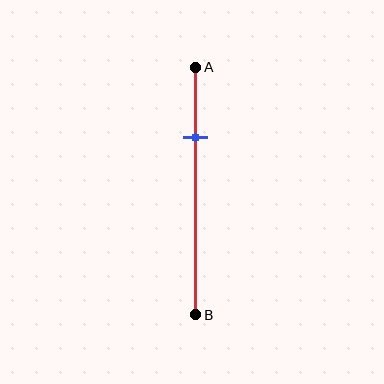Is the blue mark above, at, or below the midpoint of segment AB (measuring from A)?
The blue mark is above the midpoint of segment AB.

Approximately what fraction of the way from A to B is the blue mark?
The blue mark is approximately 30% of the way from A to B.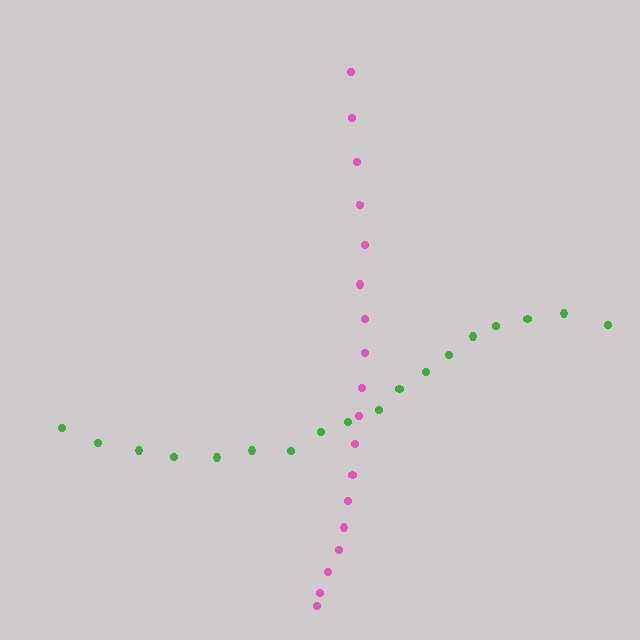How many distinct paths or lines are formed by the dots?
There are 2 distinct paths.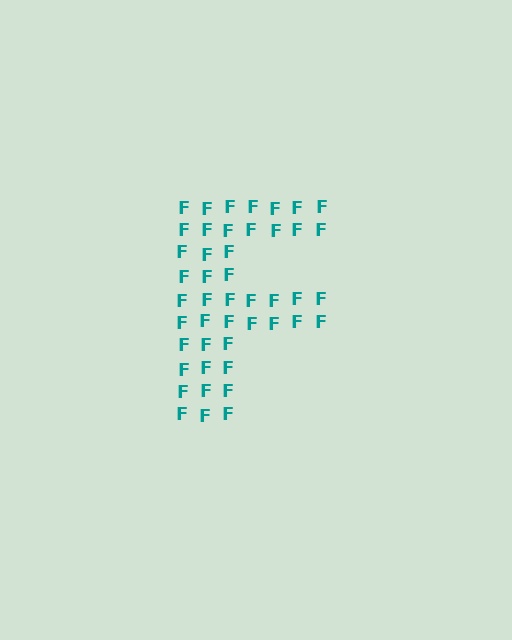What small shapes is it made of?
It is made of small letter F's.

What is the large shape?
The large shape is the letter F.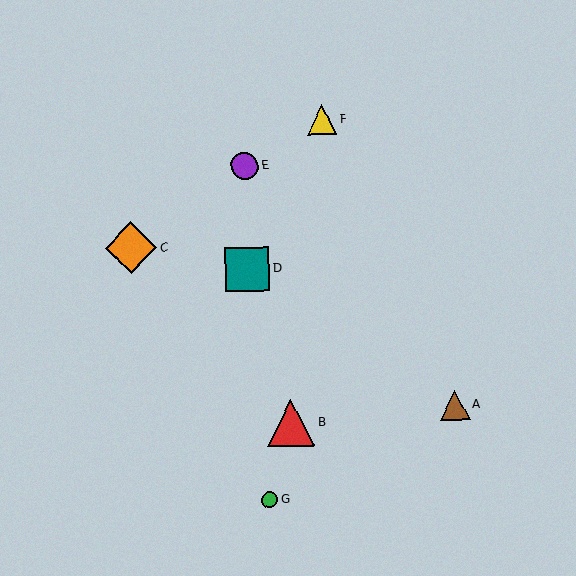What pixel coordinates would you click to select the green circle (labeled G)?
Click at (270, 500) to select the green circle G.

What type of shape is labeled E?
Shape E is a purple circle.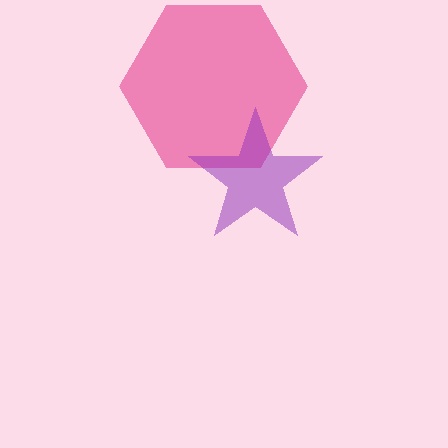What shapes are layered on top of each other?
The layered shapes are: a pink hexagon, a purple star.